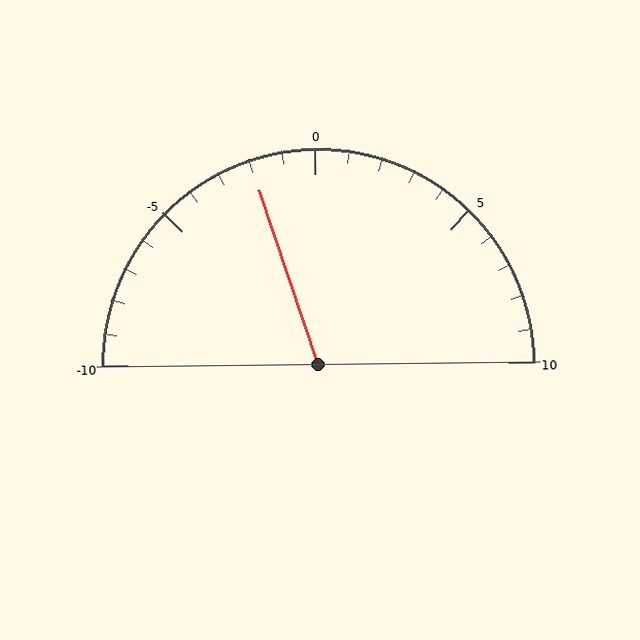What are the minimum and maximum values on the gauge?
The gauge ranges from -10 to 10.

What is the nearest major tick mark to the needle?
The nearest major tick mark is 0.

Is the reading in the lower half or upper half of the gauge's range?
The reading is in the lower half of the range (-10 to 10).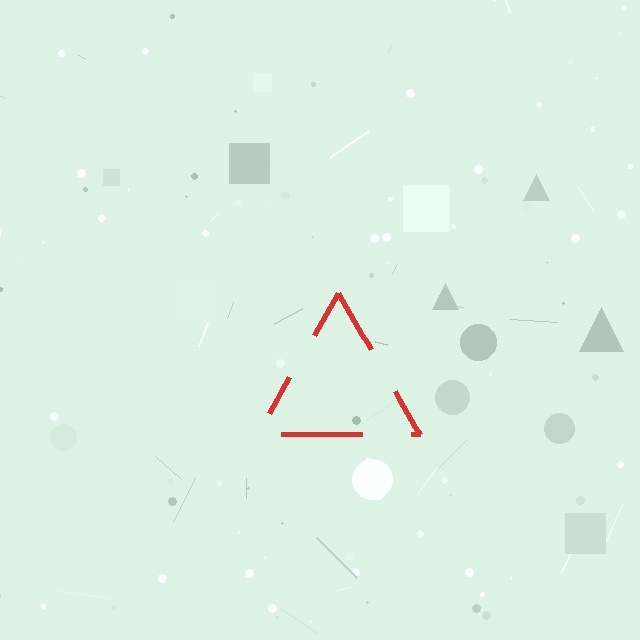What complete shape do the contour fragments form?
The contour fragments form a triangle.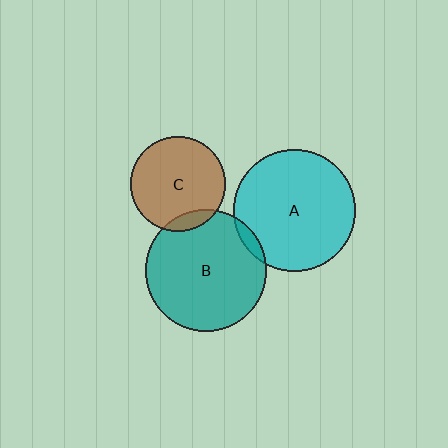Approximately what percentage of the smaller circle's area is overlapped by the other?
Approximately 10%.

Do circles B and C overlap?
Yes.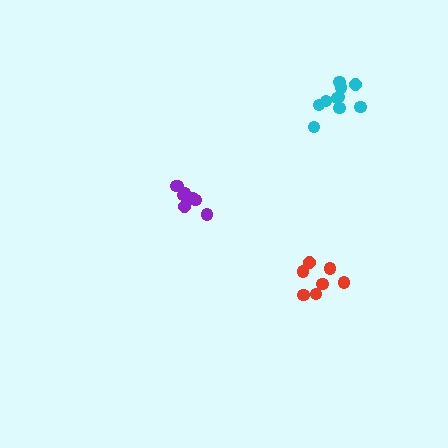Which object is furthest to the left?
The purple cluster is leftmost.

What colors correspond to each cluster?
The clusters are colored: purple, red, cyan.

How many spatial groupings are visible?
There are 3 spatial groupings.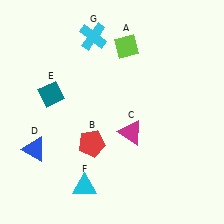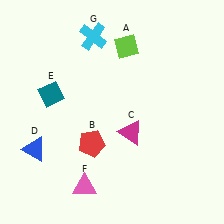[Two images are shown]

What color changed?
The triangle (F) changed from cyan in Image 1 to pink in Image 2.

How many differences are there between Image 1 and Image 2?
There is 1 difference between the two images.